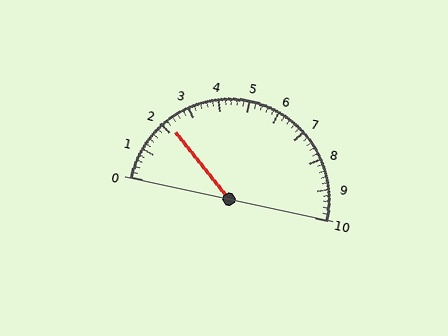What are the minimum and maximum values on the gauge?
The gauge ranges from 0 to 10.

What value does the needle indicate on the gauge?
The needle indicates approximately 2.2.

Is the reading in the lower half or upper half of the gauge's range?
The reading is in the lower half of the range (0 to 10).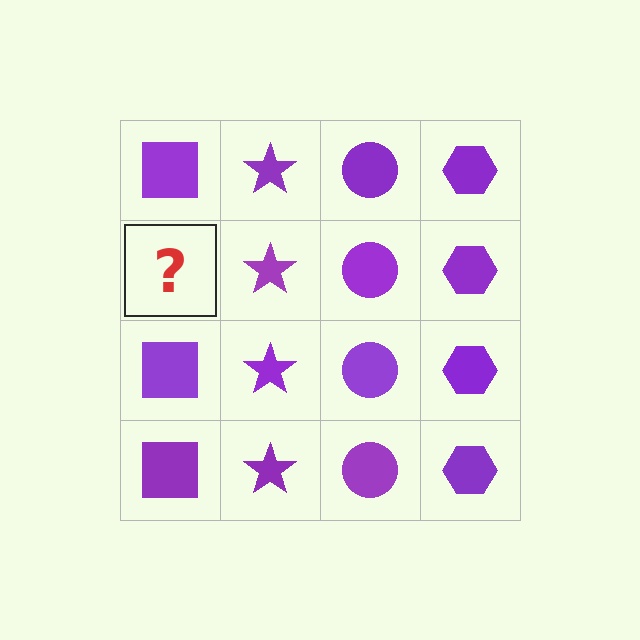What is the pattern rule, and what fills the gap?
The rule is that each column has a consistent shape. The gap should be filled with a purple square.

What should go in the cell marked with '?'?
The missing cell should contain a purple square.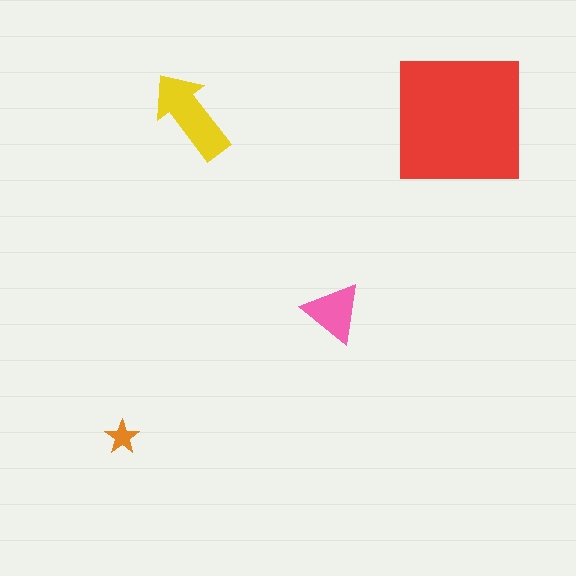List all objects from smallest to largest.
The orange star, the pink triangle, the yellow arrow, the red square.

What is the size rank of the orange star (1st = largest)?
4th.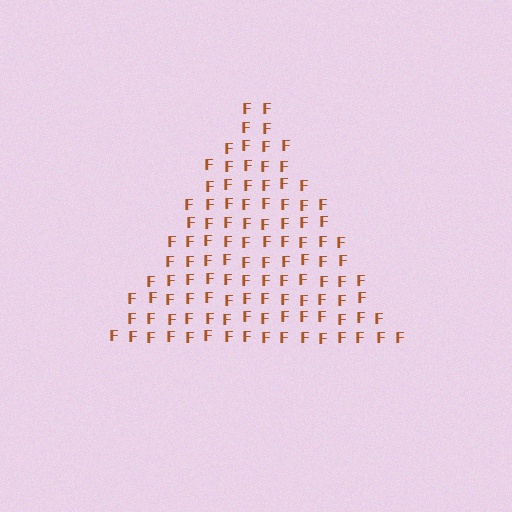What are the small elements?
The small elements are letter F's.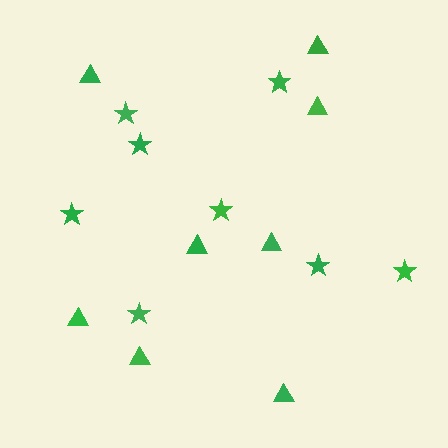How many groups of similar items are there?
There are 2 groups: one group of stars (8) and one group of triangles (8).